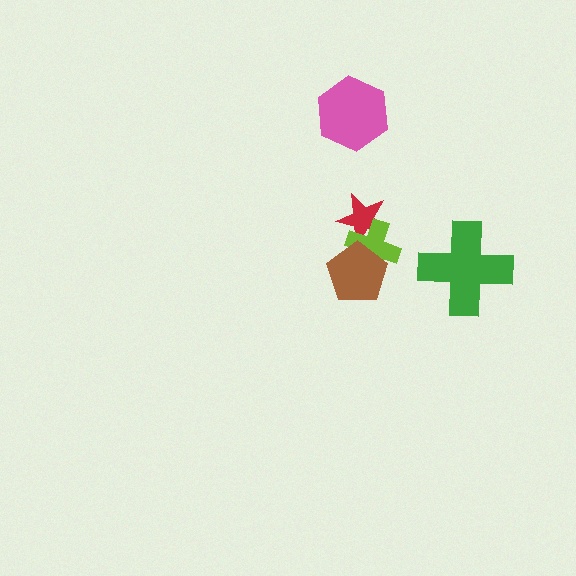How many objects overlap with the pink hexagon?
0 objects overlap with the pink hexagon.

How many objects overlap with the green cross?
0 objects overlap with the green cross.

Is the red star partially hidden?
Yes, it is partially covered by another shape.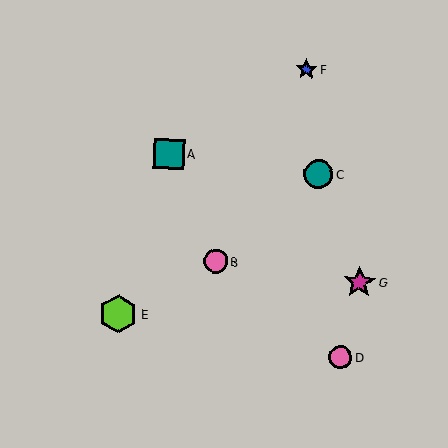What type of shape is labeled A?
Shape A is a teal square.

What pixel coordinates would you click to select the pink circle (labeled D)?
Click at (340, 357) to select the pink circle D.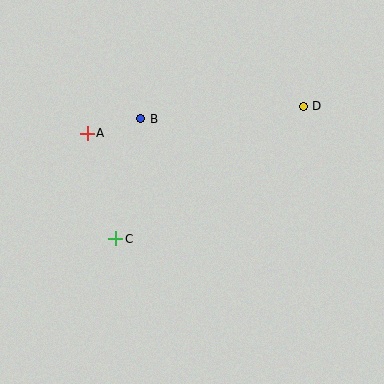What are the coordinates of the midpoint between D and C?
The midpoint between D and C is at (210, 172).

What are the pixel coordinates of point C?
Point C is at (116, 239).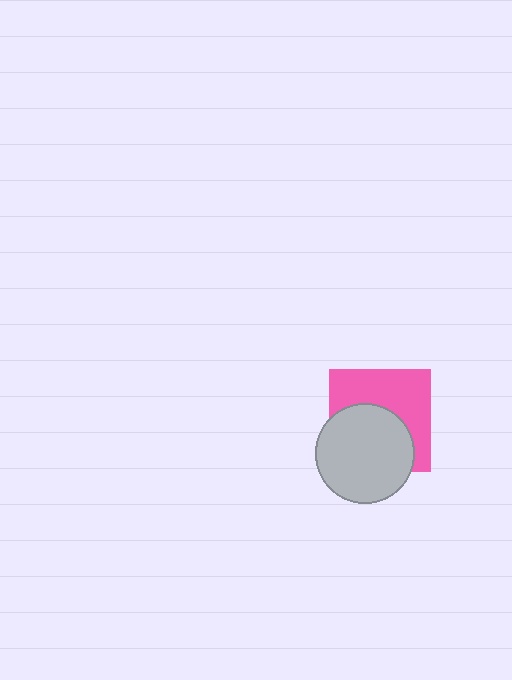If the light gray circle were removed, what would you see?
You would see the complete pink square.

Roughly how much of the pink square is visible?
About half of it is visible (roughly 51%).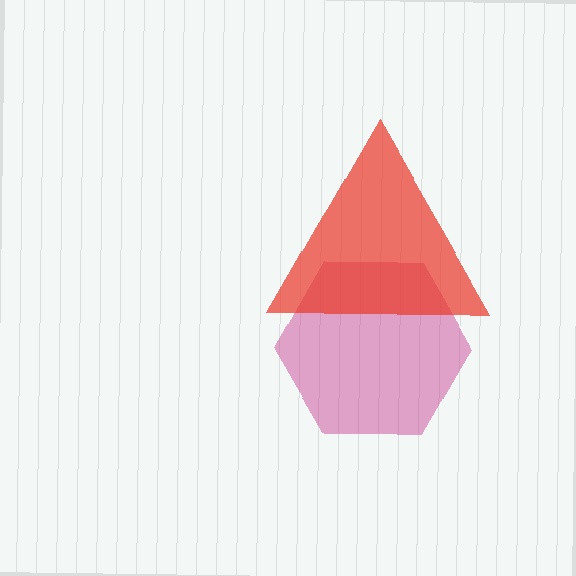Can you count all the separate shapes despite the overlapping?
Yes, there are 2 separate shapes.